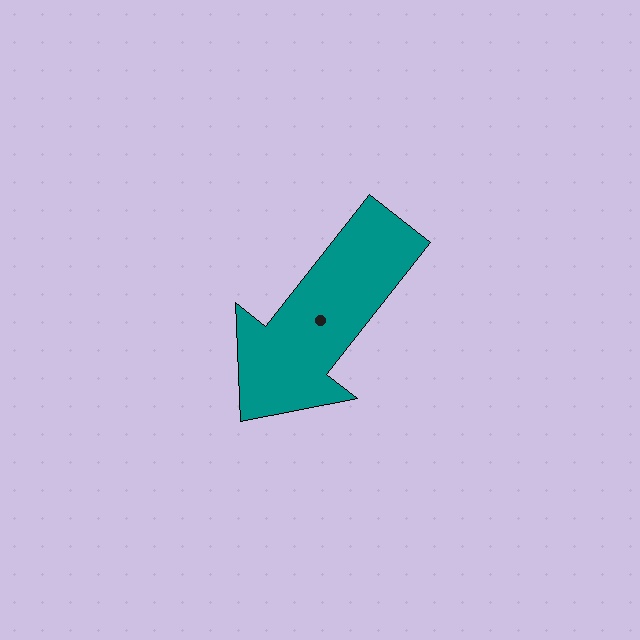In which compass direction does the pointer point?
Southwest.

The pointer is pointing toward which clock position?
Roughly 7 o'clock.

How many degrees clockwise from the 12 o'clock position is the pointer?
Approximately 218 degrees.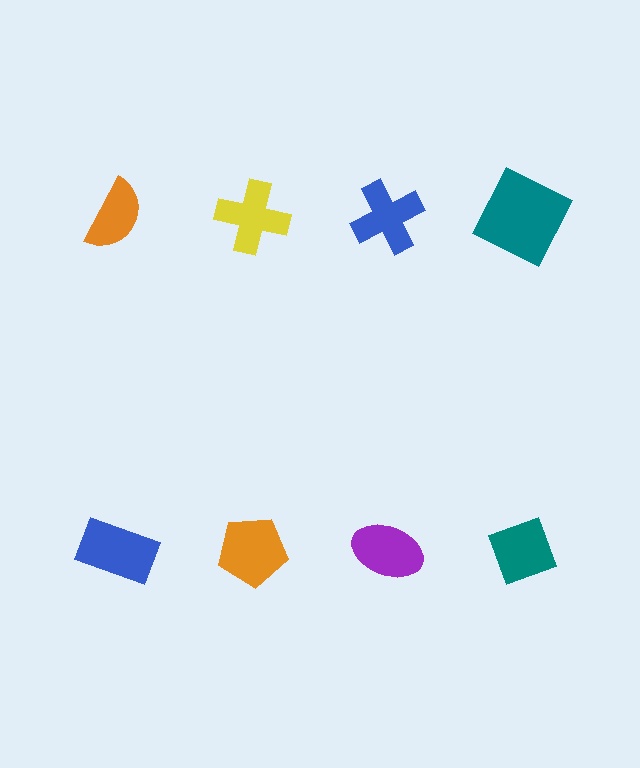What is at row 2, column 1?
A blue rectangle.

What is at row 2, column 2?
An orange pentagon.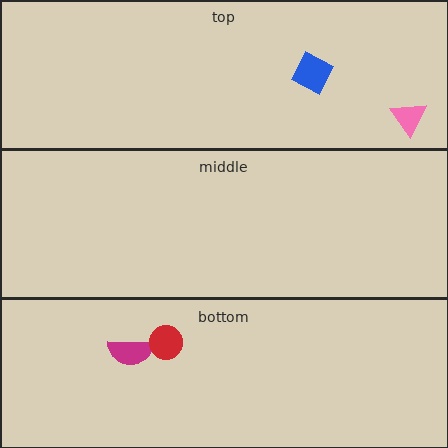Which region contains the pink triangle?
The top region.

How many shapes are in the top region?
2.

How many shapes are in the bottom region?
2.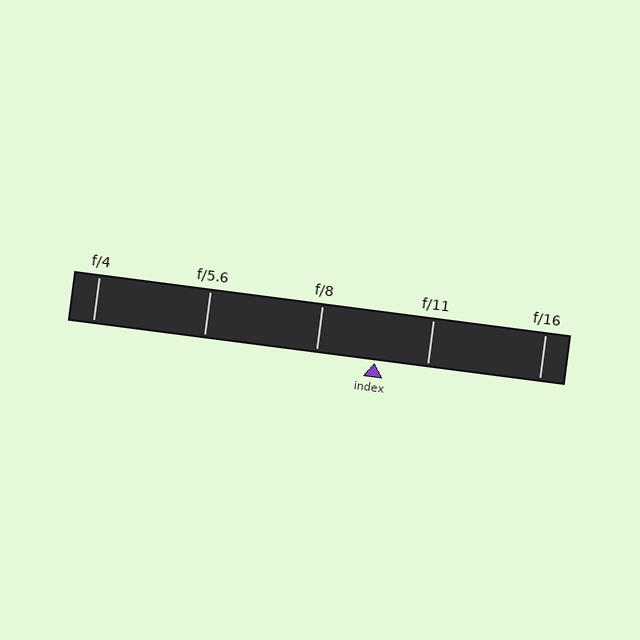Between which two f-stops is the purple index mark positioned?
The index mark is between f/8 and f/11.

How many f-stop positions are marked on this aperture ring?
There are 5 f-stop positions marked.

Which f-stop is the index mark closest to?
The index mark is closest to f/11.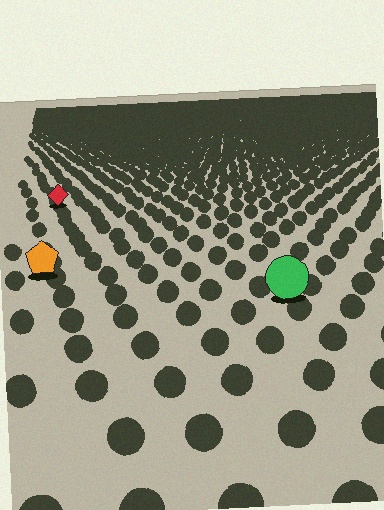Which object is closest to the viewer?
The green circle is closest. The texture marks near it are larger and more spread out.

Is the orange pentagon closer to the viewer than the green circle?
No. The green circle is closer — you can tell from the texture gradient: the ground texture is coarser near it.